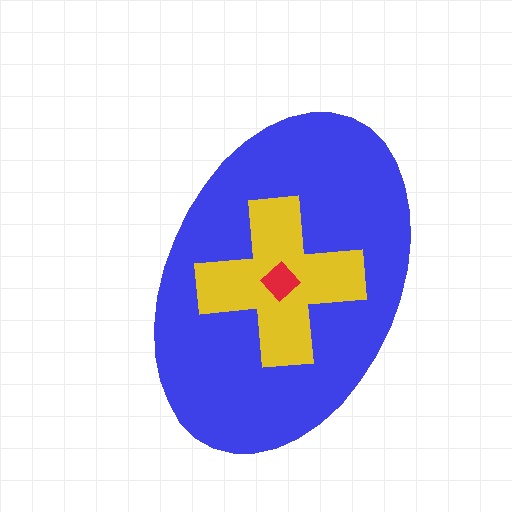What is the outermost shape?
The blue ellipse.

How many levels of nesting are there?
3.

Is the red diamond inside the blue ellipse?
Yes.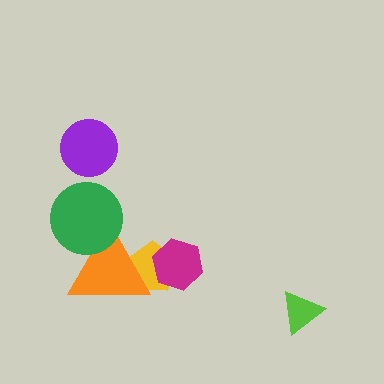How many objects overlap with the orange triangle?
2 objects overlap with the orange triangle.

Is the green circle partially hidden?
No, no other shape covers it.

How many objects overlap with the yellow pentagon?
2 objects overlap with the yellow pentagon.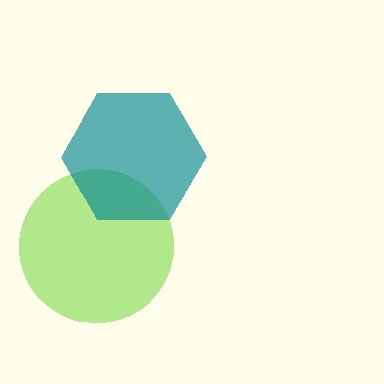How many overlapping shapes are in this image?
There are 2 overlapping shapes in the image.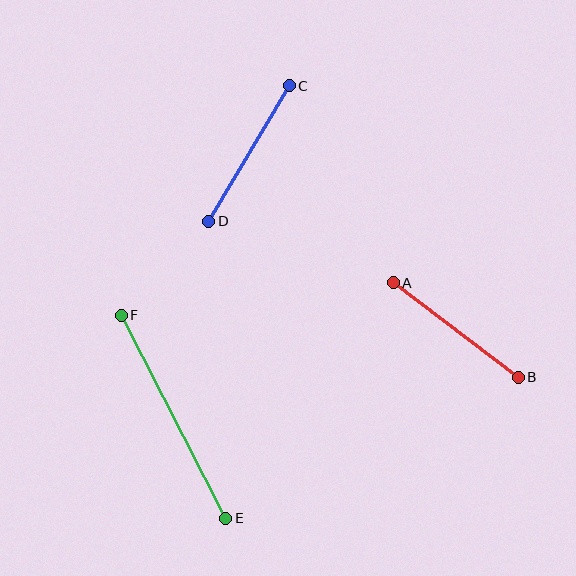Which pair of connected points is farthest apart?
Points E and F are farthest apart.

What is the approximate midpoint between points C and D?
The midpoint is at approximately (249, 154) pixels.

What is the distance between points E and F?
The distance is approximately 228 pixels.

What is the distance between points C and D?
The distance is approximately 157 pixels.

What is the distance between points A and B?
The distance is approximately 157 pixels.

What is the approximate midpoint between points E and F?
The midpoint is at approximately (174, 417) pixels.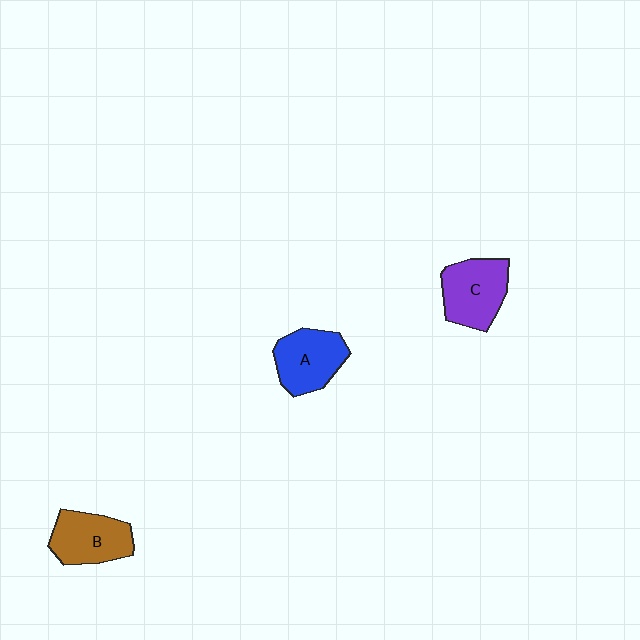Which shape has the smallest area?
Shape B (brown).